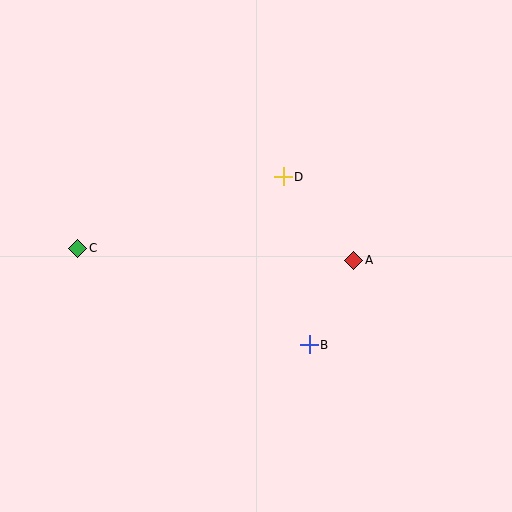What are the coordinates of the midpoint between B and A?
The midpoint between B and A is at (332, 302).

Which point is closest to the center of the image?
Point D at (283, 177) is closest to the center.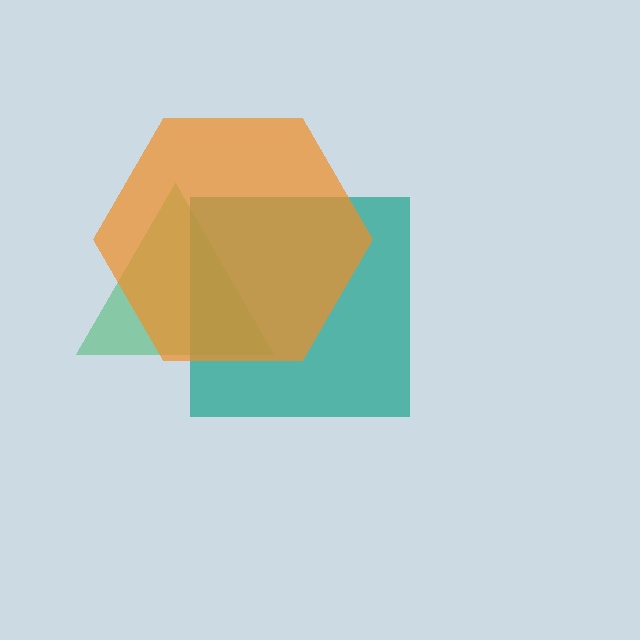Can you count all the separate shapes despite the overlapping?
Yes, there are 3 separate shapes.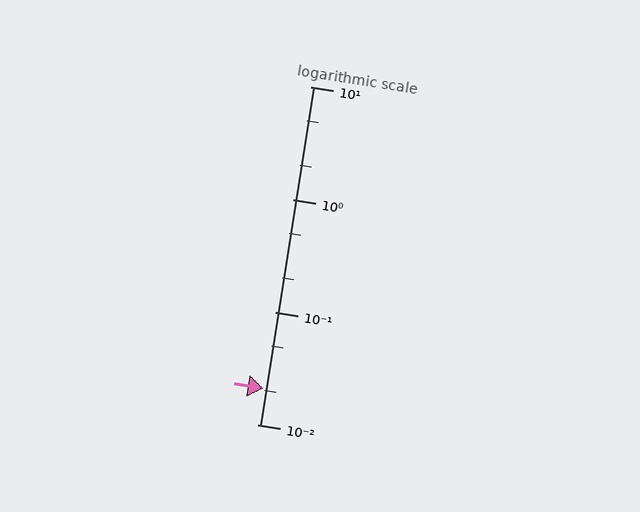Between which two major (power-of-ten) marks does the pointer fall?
The pointer is between 0.01 and 0.1.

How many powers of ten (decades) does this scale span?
The scale spans 3 decades, from 0.01 to 10.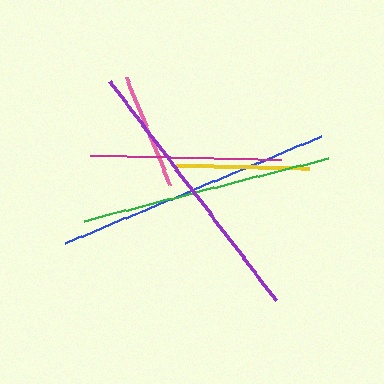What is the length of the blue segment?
The blue segment is approximately 278 pixels long.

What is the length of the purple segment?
The purple segment is approximately 275 pixels long.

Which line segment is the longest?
The blue line is the longest at approximately 278 pixels.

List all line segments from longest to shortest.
From longest to shortest: blue, purple, green, magenta, yellow, pink.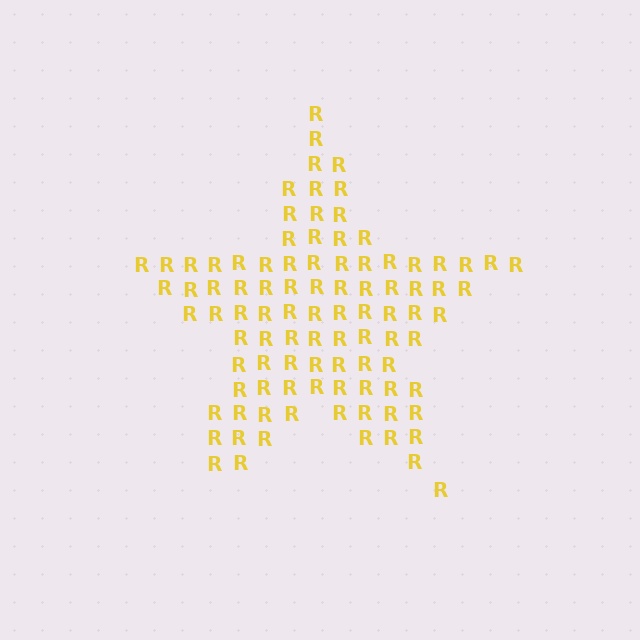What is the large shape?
The large shape is a star.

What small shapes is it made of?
It is made of small letter R's.